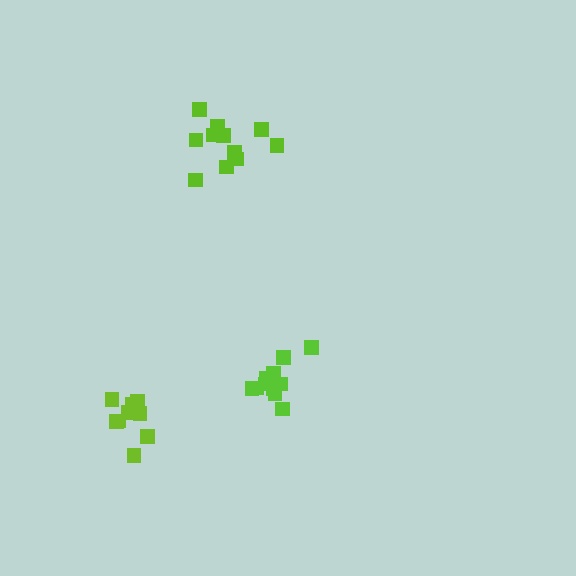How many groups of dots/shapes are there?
There are 3 groups.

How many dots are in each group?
Group 1: 9 dots, Group 2: 11 dots, Group 3: 12 dots (32 total).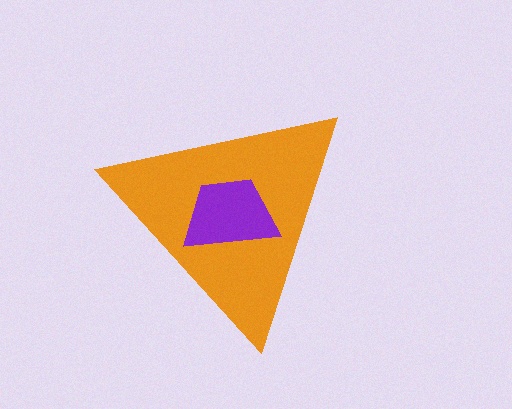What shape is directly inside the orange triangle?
The purple trapezoid.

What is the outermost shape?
The orange triangle.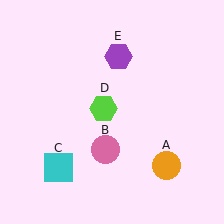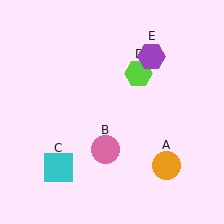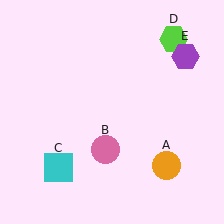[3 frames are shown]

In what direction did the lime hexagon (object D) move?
The lime hexagon (object D) moved up and to the right.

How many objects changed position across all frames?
2 objects changed position: lime hexagon (object D), purple hexagon (object E).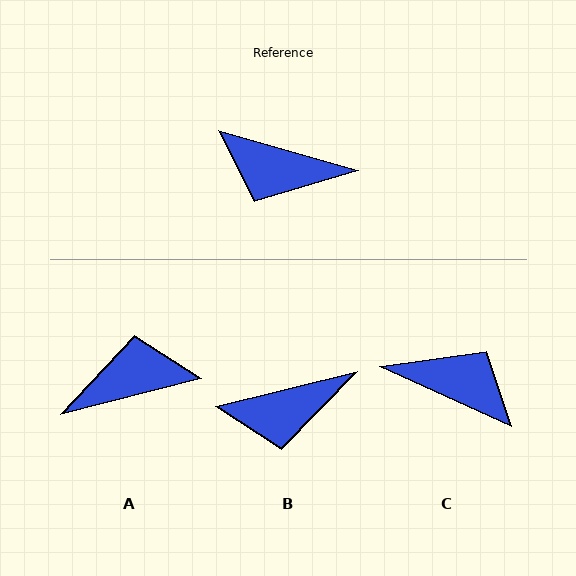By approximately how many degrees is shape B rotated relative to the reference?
Approximately 30 degrees counter-clockwise.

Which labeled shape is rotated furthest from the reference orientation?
C, about 172 degrees away.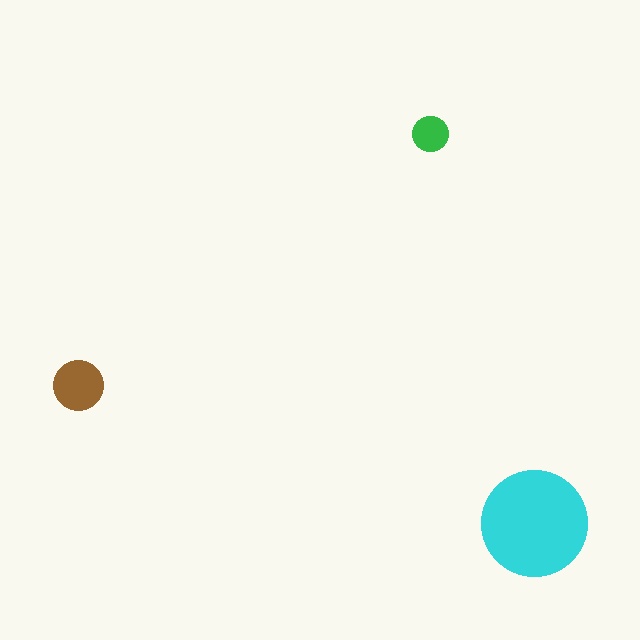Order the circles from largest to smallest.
the cyan one, the brown one, the green one.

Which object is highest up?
The green circle is topmost.